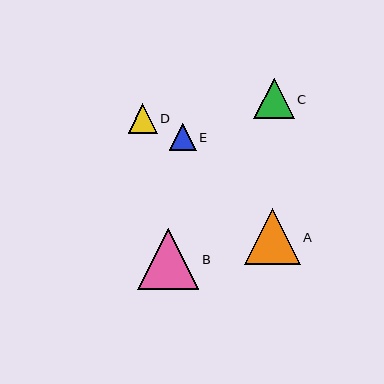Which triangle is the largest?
Triangle B is the largest with a size of approximately 61 pixels.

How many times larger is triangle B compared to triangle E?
Triangle B is approximately 2.3 times the size of triangle E.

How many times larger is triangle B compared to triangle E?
Triangle B is approximately 2.3 times the size of triangle E.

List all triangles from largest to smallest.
From largest to smallest: B, A, C, D, E.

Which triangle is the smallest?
Triangle E is the smallest with a size of approximately 27 pixels.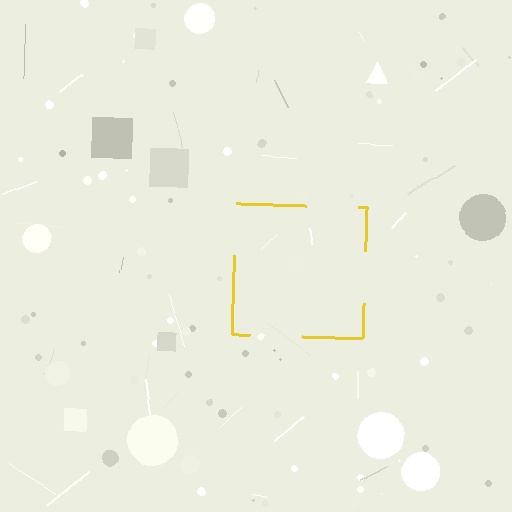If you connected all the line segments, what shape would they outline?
They would outline a square.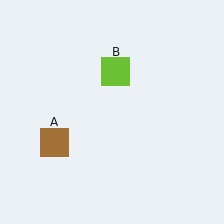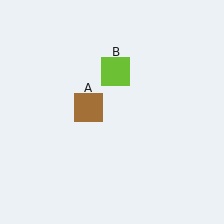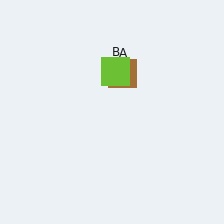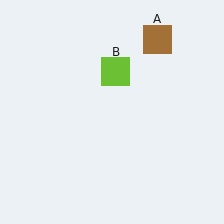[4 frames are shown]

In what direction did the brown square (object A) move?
The brown square (object A) moved up and to the right.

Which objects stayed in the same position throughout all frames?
Lime square (object B) remained stationary.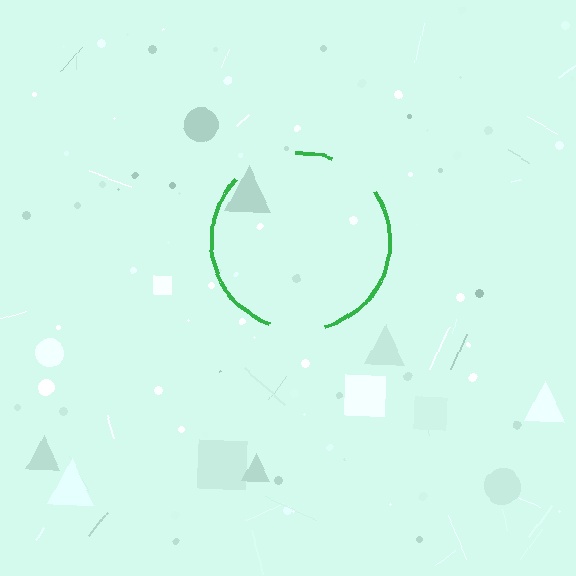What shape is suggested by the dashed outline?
The dashed outline suggests a circle.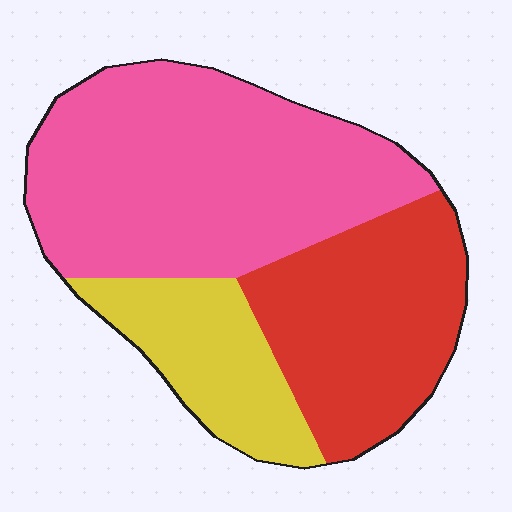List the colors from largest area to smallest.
From largest to smallest: pink, red, yellow.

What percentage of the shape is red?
Red takes up about one third (1/3) of the shape.